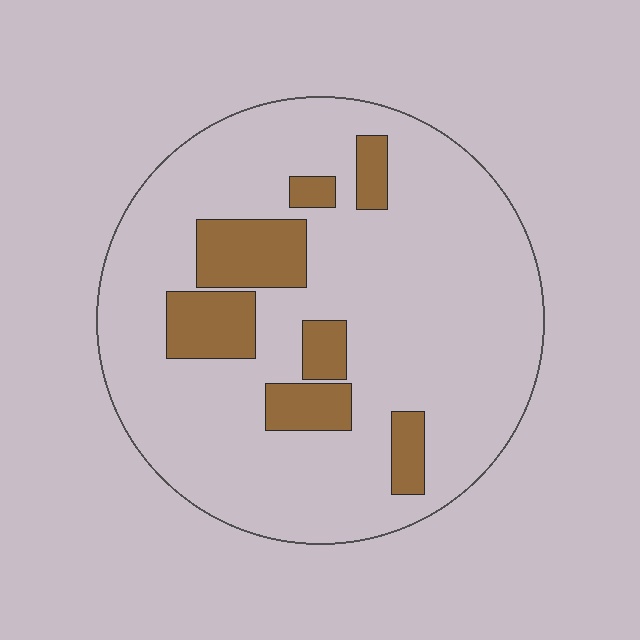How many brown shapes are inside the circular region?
7.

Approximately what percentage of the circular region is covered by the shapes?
Approximately 15%.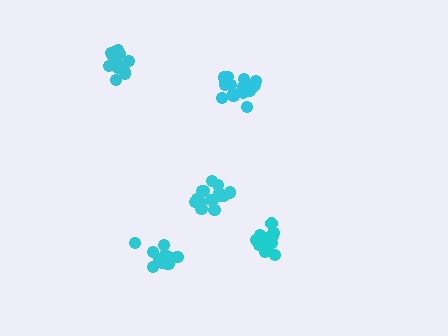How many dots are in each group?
Group 1: 15 dots, Group 2: 18 dots, Group 3: 14 dots, Group 4: 13 dots, Group 5: 16 dots (76 total).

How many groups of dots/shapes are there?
There are 5 groups.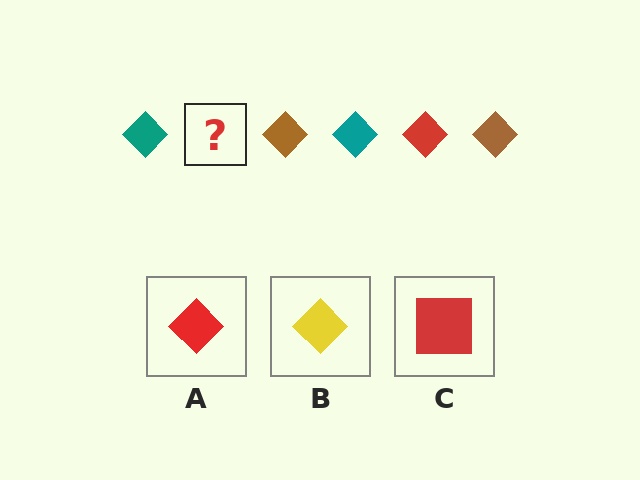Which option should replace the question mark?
Option A.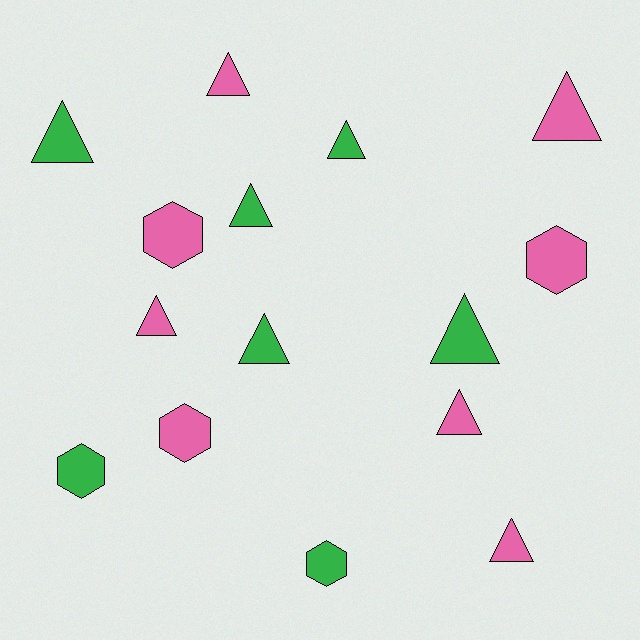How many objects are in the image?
There are 15 objects.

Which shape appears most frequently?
Triangle, with 10 objects.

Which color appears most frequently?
Pink, with 8 objects.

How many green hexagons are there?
There are 2 green hexagons.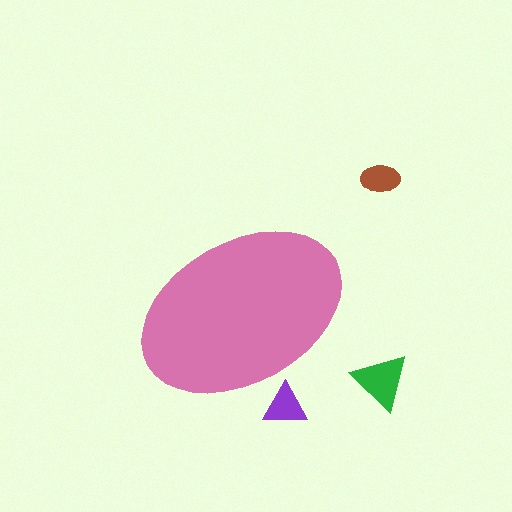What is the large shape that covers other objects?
A pink ellipse.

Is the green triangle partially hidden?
No, the green triangle is fully visible.